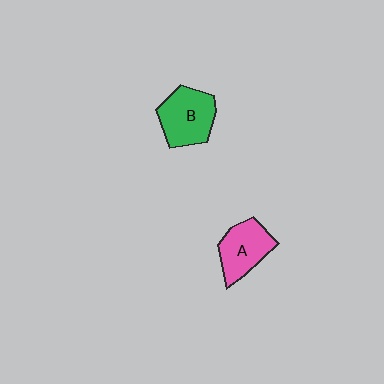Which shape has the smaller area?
Shape A (pink).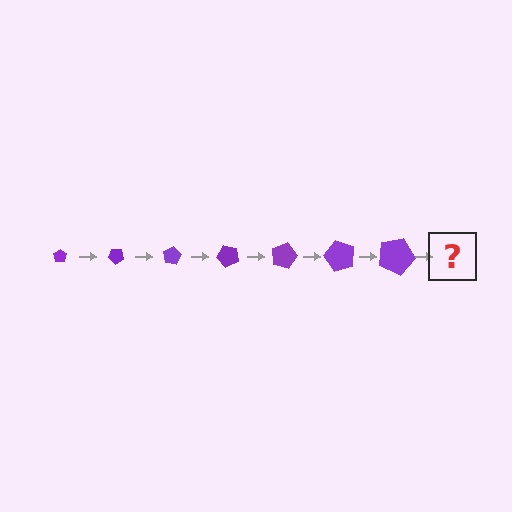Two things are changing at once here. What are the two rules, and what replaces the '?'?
The two rules are that the pentagon grows larger each step and it rotates 40 degrees each step. The '?' should be a pentagon, larger than the previous one and rotated 280 degrees from the start.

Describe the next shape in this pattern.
It should be a pentagon, larger than the previous one and rotated 280 degrees from the start.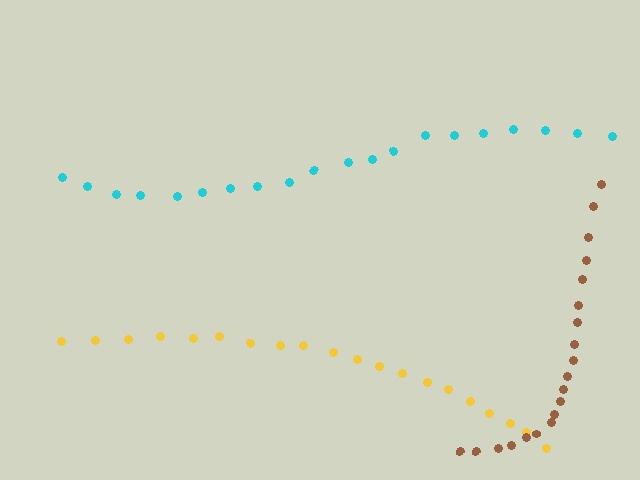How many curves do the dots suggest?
There are 3 distinct paths.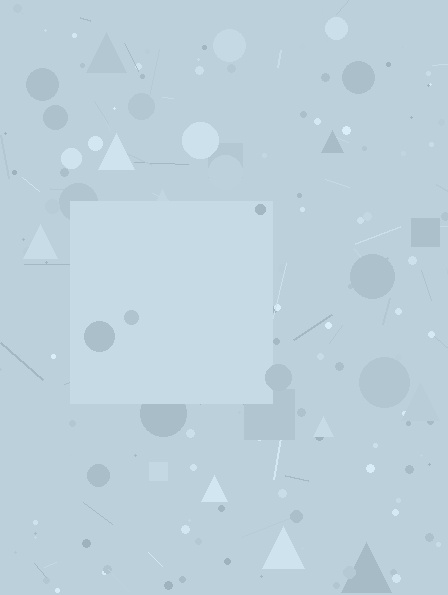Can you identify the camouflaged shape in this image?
The camouflaged shape is a square.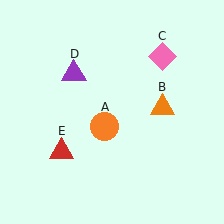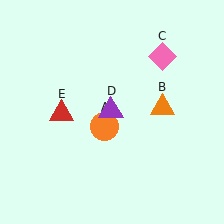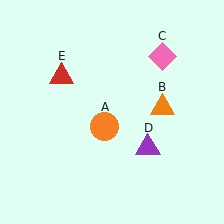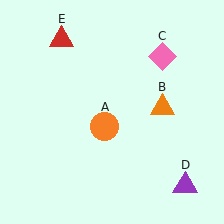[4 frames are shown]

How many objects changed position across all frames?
2 objects changed position: purple triangle (object D), red triangle (object E).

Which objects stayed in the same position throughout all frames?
Orange circle (object A) and orange triangle (object B) and pink diamond (object C) remained stationary.